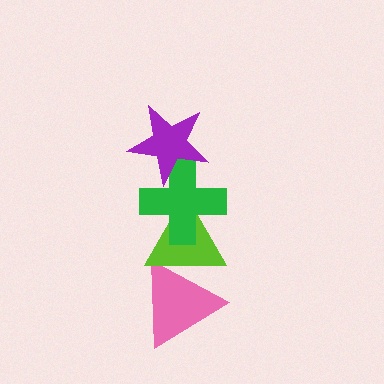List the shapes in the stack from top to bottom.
From top to bottom: the purple star, the green cross, the lime triangle, the pink triangle.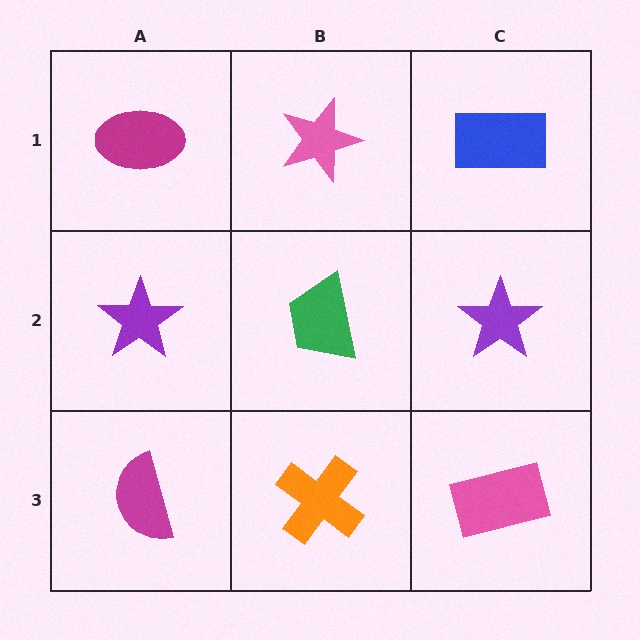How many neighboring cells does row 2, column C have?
3.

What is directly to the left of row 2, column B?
A purple star.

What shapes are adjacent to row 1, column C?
A purple star (row 2, column C), a pink star (row 1, column B).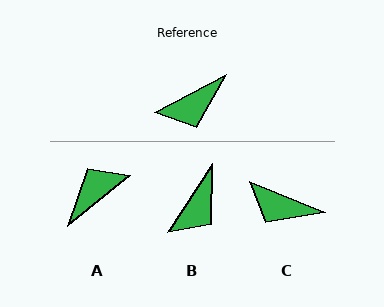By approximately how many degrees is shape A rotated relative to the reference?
Approximately 169 degrees clockwise.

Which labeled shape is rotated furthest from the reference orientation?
A, about 169 degrees away.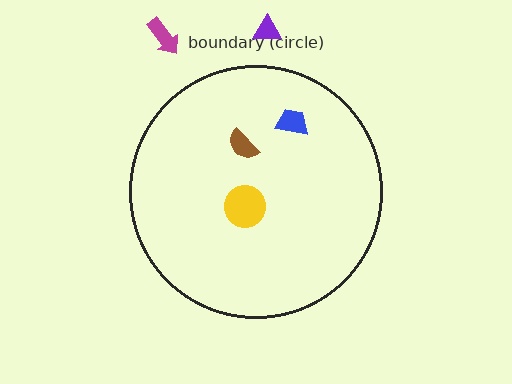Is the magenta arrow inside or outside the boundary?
Outside.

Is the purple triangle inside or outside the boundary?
Outside.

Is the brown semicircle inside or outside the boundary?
Inside.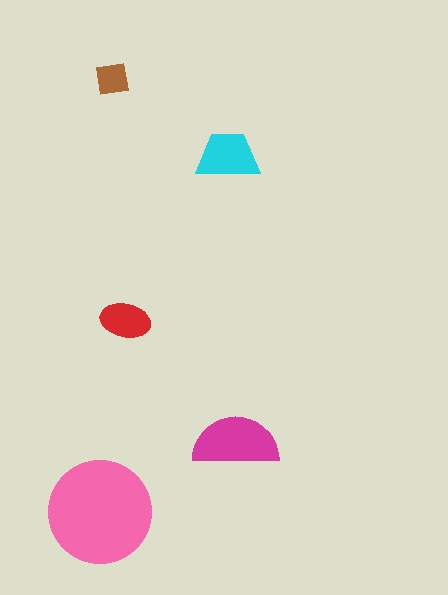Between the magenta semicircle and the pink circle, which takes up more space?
The pink circle.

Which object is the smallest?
The brown square.